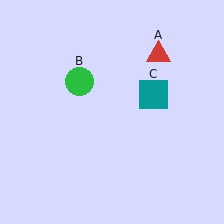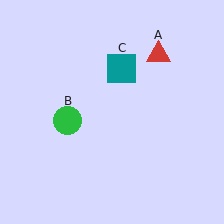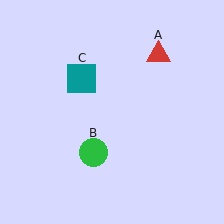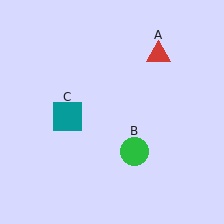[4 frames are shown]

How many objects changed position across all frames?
2 objects changed position: green circle (object B), teal square (object C).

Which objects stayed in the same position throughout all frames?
Red triangle (object A) remained stationary.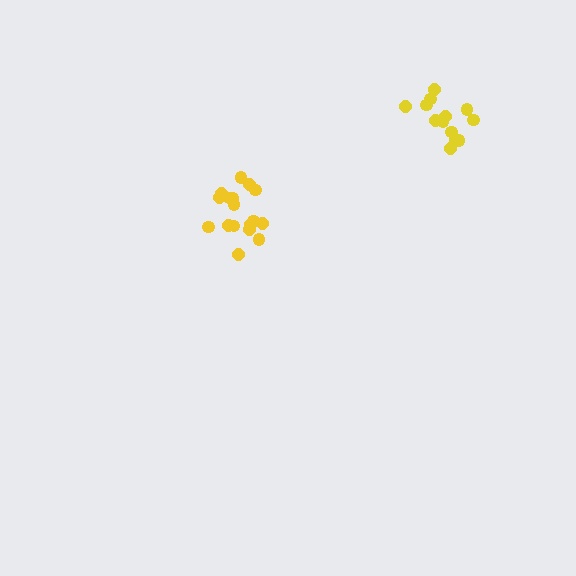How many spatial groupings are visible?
There are 2 spatial groupings.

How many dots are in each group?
Group 1: 17 dots, Group 2: 13 dots (30 total).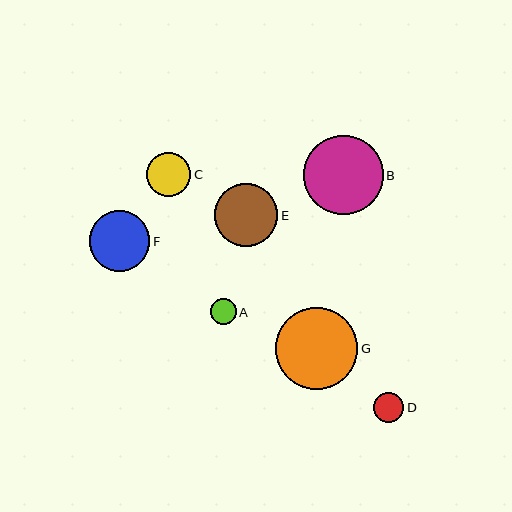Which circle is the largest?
Circle G is the largest with a size of approximately 82 pixels.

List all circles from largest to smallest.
From largest to smallest: G, B, E, F, C, D, A.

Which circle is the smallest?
Circle A is the smallest with a size of approximately 26 pixels.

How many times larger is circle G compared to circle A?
Circle G is approximately 3.1 times the size of circle A.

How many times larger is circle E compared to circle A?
Circle E is approximately 2.4 times the size of circle A.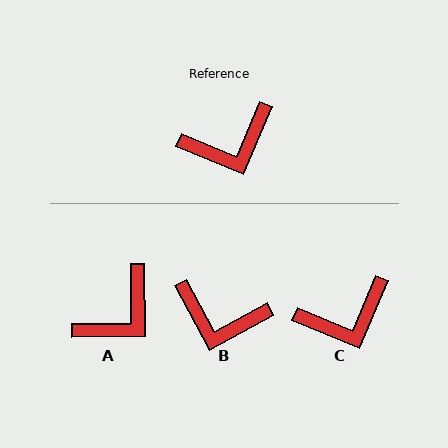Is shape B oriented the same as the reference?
No, it is off by about 39 degrees.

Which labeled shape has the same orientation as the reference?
C.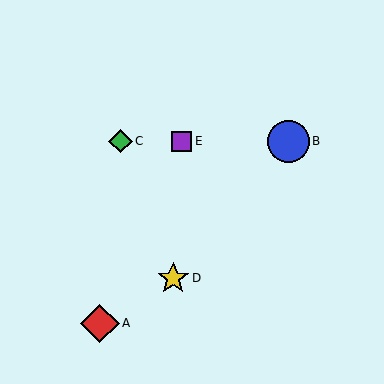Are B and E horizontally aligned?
Yes, both are at y≈141.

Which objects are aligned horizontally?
Objects B, C, E are aligned horizontally.